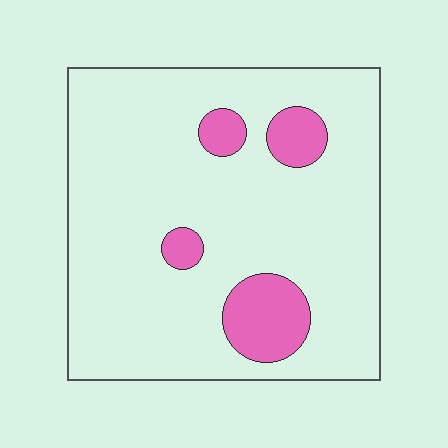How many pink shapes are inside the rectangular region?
4.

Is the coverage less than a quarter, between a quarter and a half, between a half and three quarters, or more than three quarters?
Less than a quarter.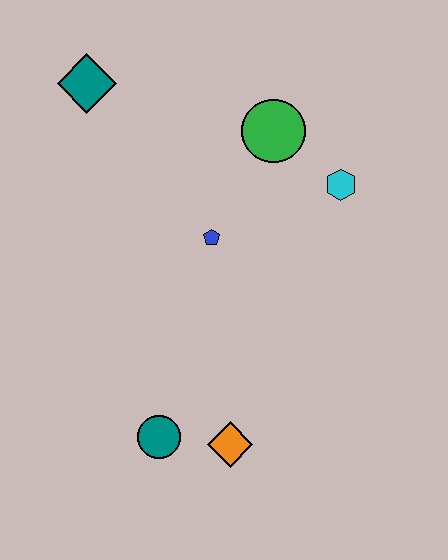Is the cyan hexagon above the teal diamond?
No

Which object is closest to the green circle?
The cyan hexagon is closest to the green circle.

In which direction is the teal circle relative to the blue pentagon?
The teal circle is below the blue pentagon.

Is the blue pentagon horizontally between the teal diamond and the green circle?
Yes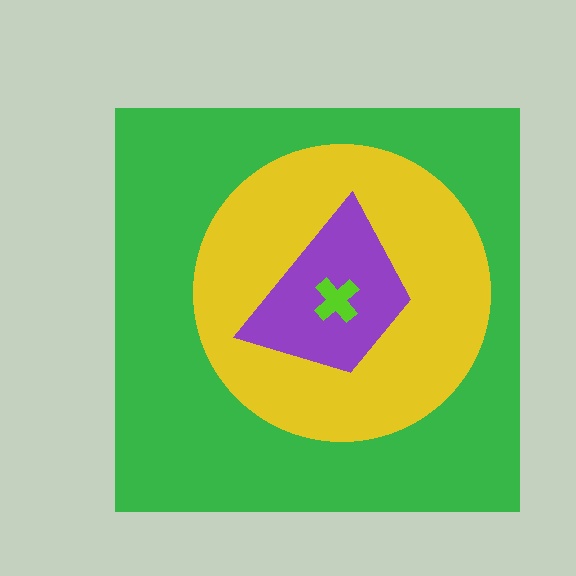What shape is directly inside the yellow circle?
The purple trapezoid.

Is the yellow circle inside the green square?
Yes.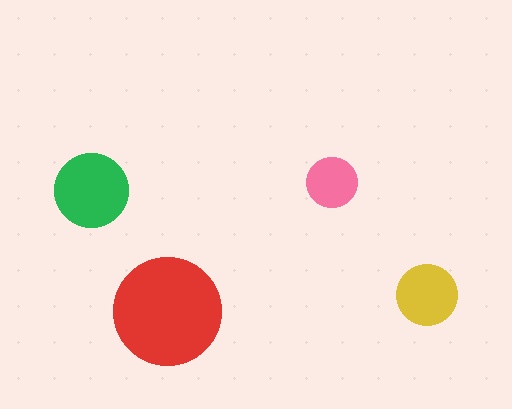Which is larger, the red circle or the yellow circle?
The red one.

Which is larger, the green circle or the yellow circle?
The green one.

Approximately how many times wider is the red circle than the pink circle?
About 2 times wider.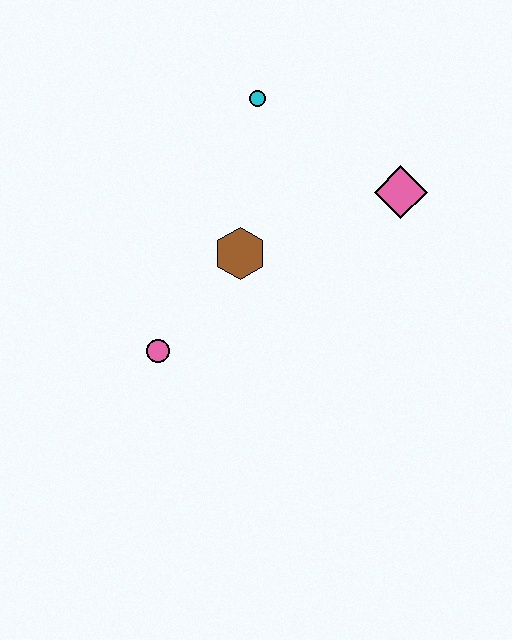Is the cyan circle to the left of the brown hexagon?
No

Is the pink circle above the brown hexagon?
No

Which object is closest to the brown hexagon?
The pink circle is closest to the brown hexagon.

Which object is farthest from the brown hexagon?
The pink diamond is farthest from the brown hexagon.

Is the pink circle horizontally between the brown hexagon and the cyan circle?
No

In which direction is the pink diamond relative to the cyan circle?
The pink diamond is to the right of the cyan circle.